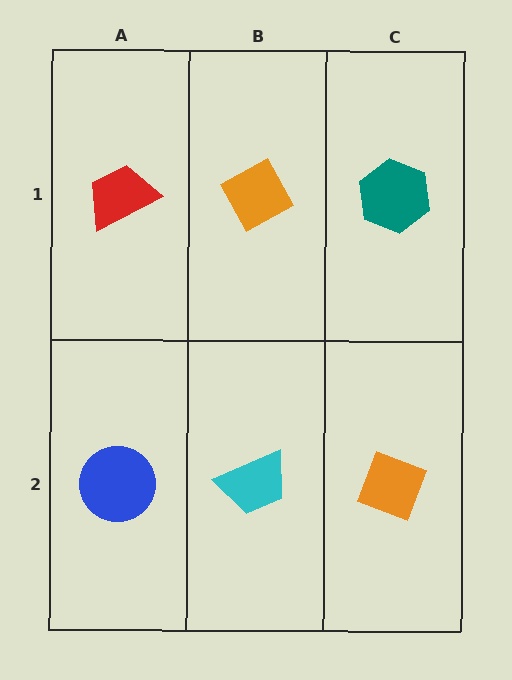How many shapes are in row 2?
3 shapes.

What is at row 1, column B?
An orange diamond.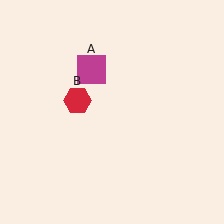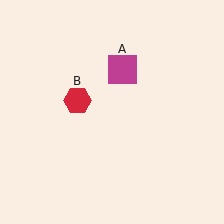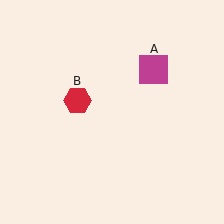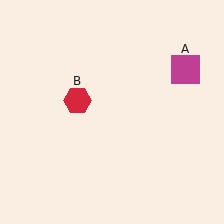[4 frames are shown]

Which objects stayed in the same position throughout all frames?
Red hexagon (object B) remained stationary.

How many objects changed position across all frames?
1 object changed position: magenta square (object A).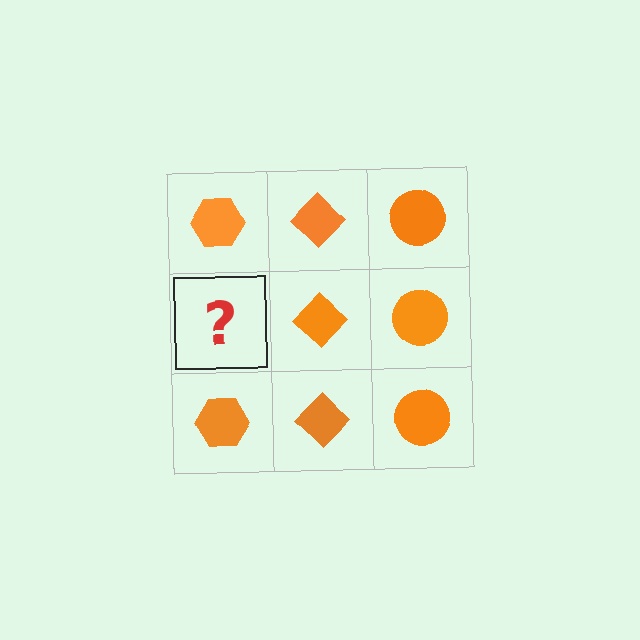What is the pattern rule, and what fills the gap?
The rule is that each column has a consistent shape. The gap should be filled with an orange hexagon.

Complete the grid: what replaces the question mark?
The question mark should be replaced with an orange hexagon.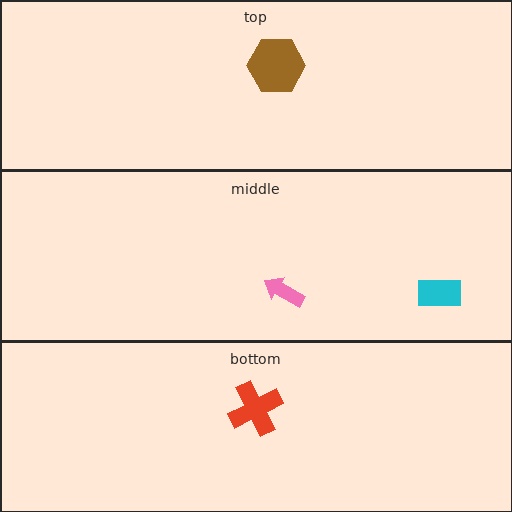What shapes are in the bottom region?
The red cross.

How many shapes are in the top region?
1.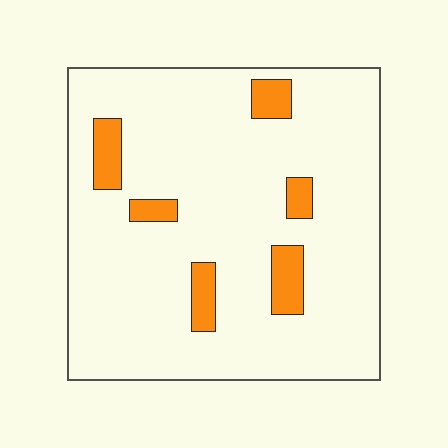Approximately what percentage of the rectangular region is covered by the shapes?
Approximately 10%.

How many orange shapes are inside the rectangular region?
6.